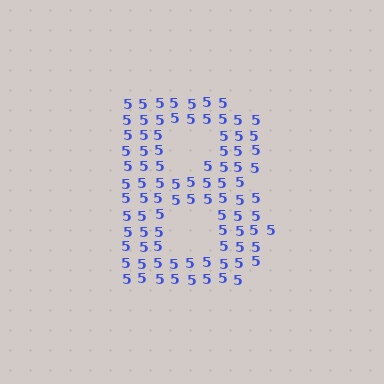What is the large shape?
The large shape is the letter B.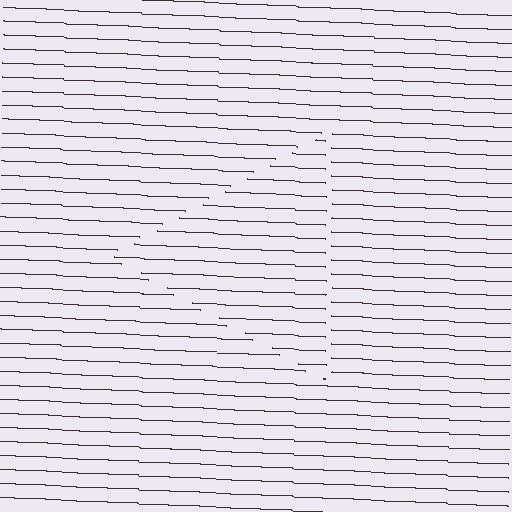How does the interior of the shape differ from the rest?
The interior of the shape contains the same grating, shifted by half a period — the contour is defined by the phase discontinuity where line-ends from the inner and outer gratings abut.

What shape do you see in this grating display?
An illusory triangle. The interior of the shape contains the same grating, shifted by half a period — the contour is defined by the phase discontinuity where line-ends from the inner and outer gratings abut.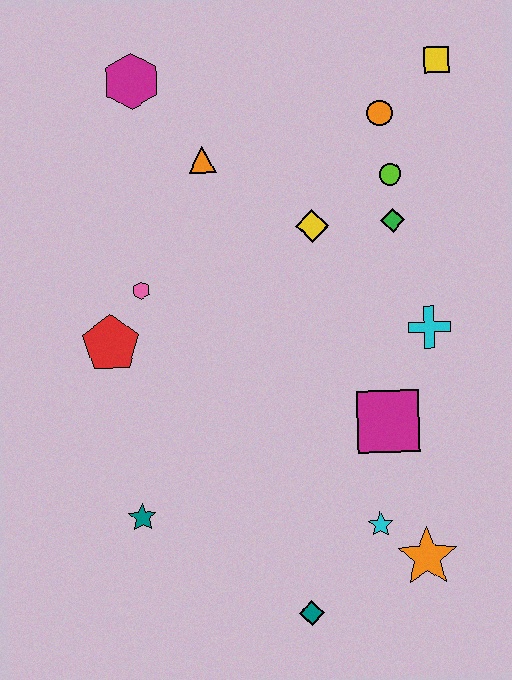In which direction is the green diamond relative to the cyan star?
The green diamond is above the cyan star.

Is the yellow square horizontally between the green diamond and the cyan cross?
No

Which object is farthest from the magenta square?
The magenta hexagon is farthest from the magenta square.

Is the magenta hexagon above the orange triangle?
Yes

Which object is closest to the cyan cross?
The magenta square is closest to the cyan cross.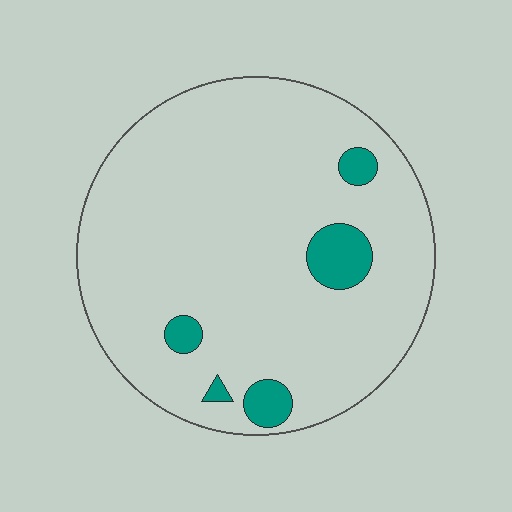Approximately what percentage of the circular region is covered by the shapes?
Approximately 10%.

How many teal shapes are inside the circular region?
5.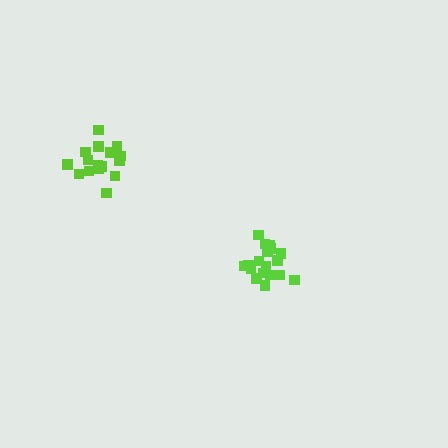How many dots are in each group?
Group 1: 16 dots, Group 2: 20 dots (36 total).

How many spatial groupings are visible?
There are 2 spatial groupings.